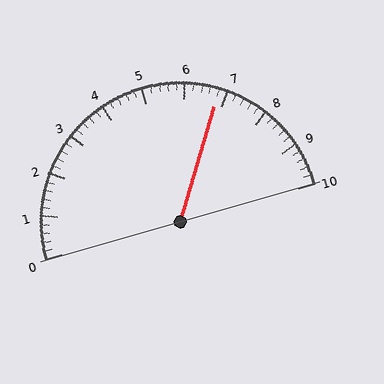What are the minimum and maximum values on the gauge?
The gauge ranges from 0 to 10.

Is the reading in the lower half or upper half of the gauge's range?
The reading is in the upper half of the range (0 to 10).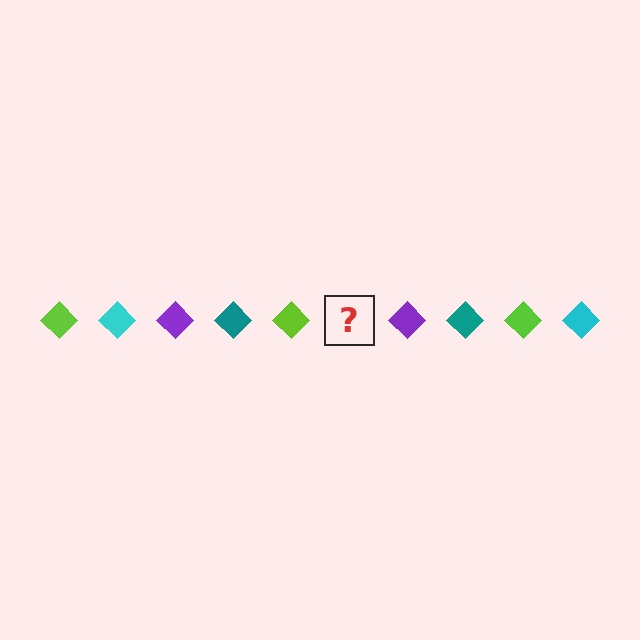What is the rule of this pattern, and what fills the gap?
The rule is that the pattern cycles through lime, cyan, purple, teal diamonds. The gap should be filled with a cyan diamond.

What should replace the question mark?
The question mark should be replaced with a cyan diamond.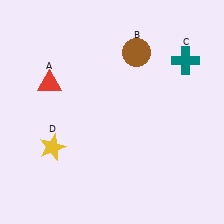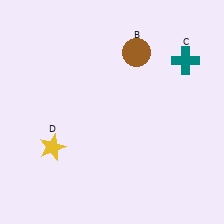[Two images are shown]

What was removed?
The red triangle (A) was removed in Image 2.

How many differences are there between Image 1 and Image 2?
There is 1 difference between the two images.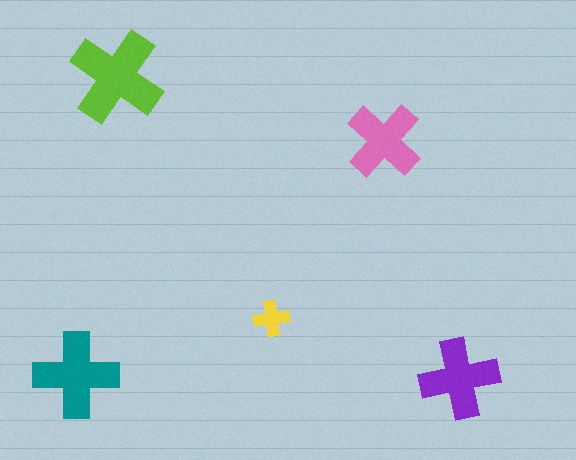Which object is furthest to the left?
The teal cross is leftmost.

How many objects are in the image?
There are 5 objects in the image.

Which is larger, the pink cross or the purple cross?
The purple one.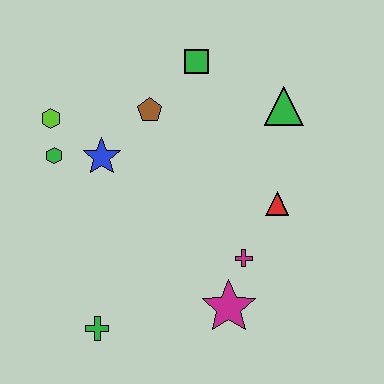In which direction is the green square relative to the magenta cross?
The green square is above the magenta cross.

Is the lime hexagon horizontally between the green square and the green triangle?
No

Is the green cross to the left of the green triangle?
Yes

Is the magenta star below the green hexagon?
Yes